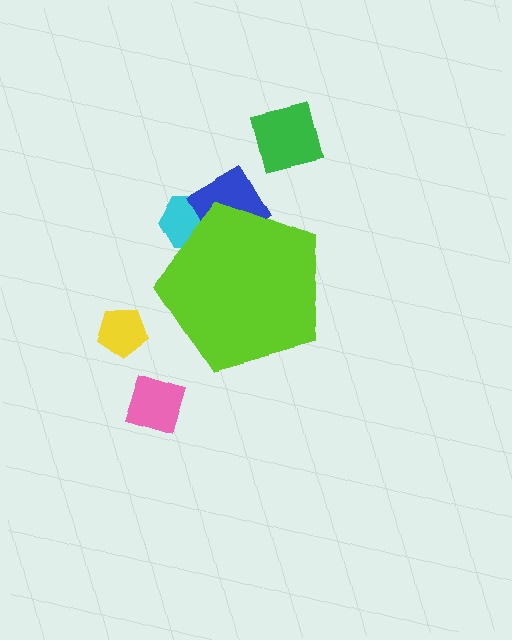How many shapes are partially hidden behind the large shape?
2 shapes are partially hidden.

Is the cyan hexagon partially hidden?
Yes, the cyan hexagon is partially hidden behind the lime pentagon.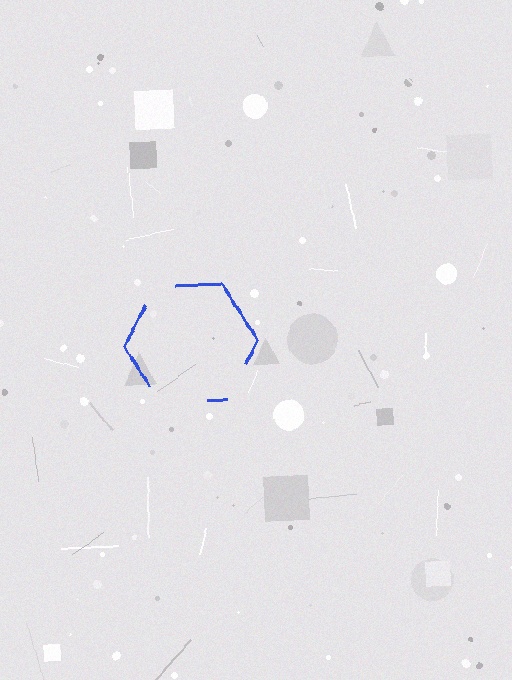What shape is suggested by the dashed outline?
The dashed outline suggests a hexagon.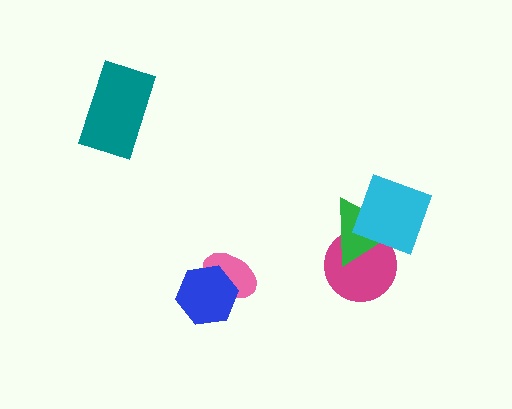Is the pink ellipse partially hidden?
Yes, it is partially covered by another shape.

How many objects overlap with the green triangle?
2 objects overlap with the green triangle.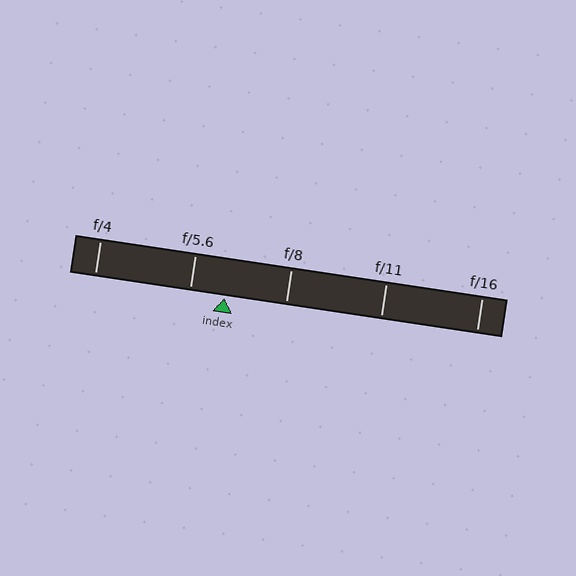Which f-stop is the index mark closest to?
The index mark is closest to f/5.6.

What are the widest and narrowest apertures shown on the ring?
The widest aperture shown is f/4 and the narrowest is f/16.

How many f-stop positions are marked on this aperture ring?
There are 5 f-stop positions marked.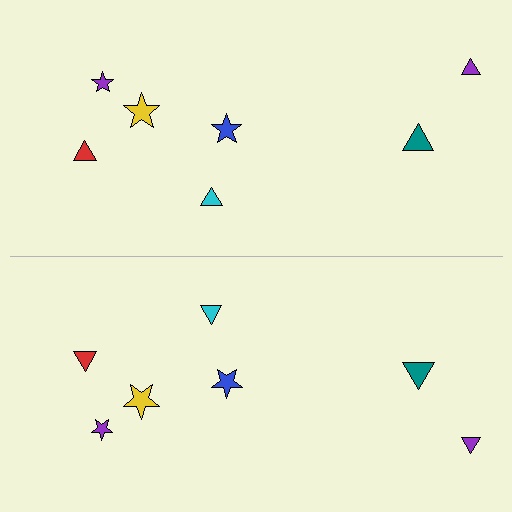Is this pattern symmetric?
Yes, this pattern has bilateral (reflection) symmetry.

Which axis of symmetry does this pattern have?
The pattern has a horizontal axis of symmetry running through the center of the image.